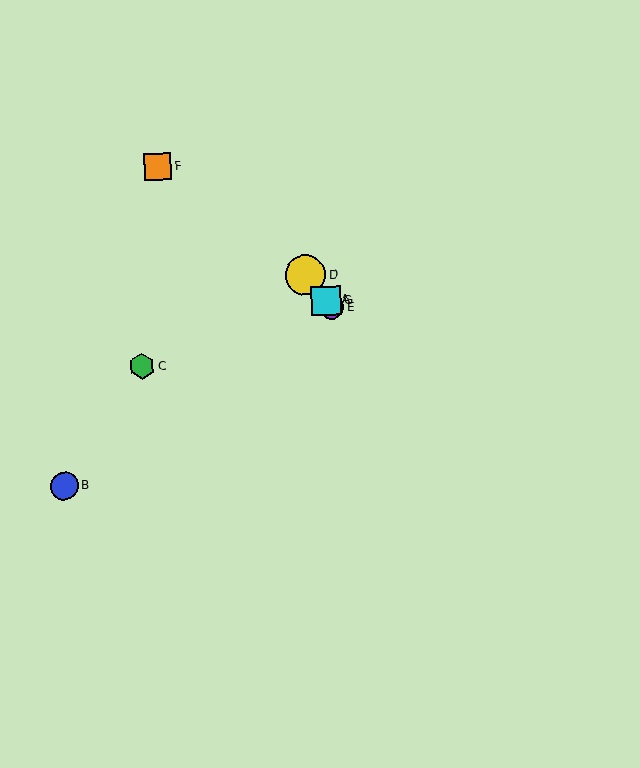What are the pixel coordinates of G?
Object G is at (326, 301).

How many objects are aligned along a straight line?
4 objects (A, D, E, G) are aligned along a straight line.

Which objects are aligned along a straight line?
Objects A, D, E, G are aligned along a straight line.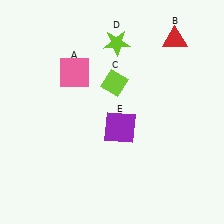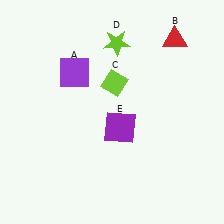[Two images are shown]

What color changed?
The square (A) changed from pink in Image 1 to purple in Image 2.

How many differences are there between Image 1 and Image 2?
There is 1 difference between the two images.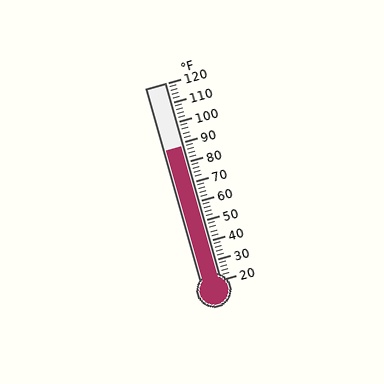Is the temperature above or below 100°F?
The temperature is below 100°F.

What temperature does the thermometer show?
The thermometer shows approximately 88°F.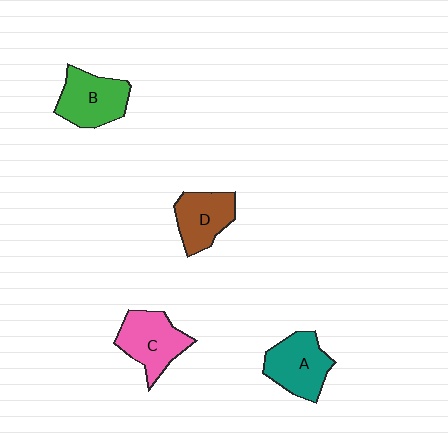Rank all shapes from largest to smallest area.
From largest to smallest: C (pink), A (teal), B (green), D (brown).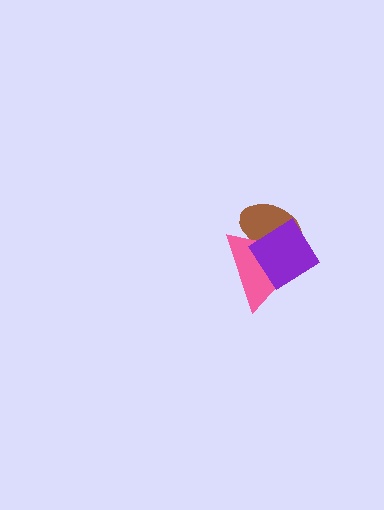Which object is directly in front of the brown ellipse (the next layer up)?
The pink triangle is directly in front of the brown ellipse.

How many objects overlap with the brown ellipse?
2 objects overlap with the brown ellipse.